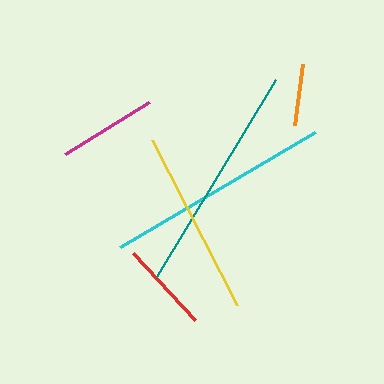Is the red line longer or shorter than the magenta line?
The magenta line is longer than the red line.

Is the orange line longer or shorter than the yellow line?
The yellow line is longer than the orange line.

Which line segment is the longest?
The teal line is the longest at approximately 230 pixels.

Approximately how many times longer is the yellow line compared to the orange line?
The yellow line is approximately 3.0 times the length of the orange line.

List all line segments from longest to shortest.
From longest to shortest: teal, cyan, yellow, magenta, red, orange.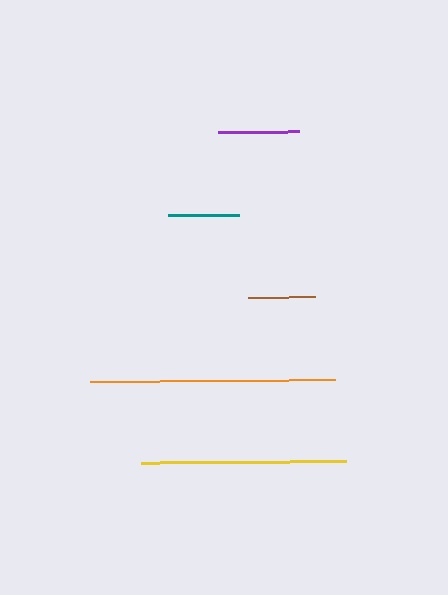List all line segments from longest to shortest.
From longest to shortest: orange, yellow, purple, teal, brown.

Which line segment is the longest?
The orange line is the longest at approximately 245 pixels.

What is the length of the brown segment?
The brown segment is approximately 67 pixels long.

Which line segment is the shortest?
The brown line is the shortest at approximately 67 pixels.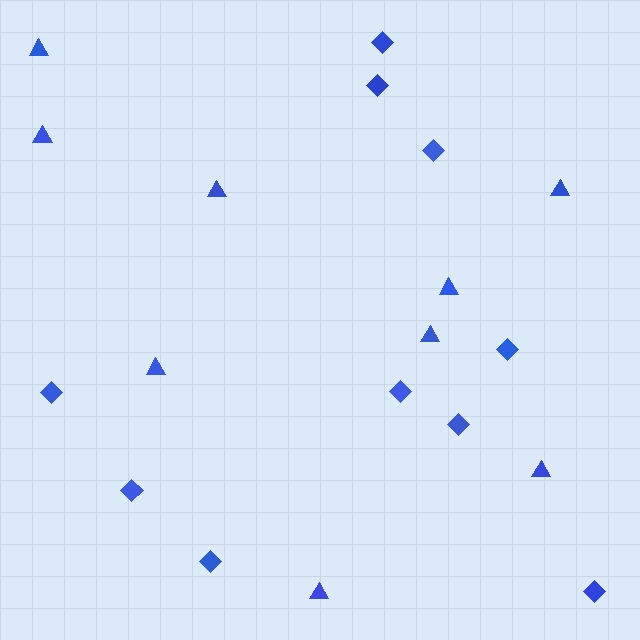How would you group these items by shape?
There are 2 groups: one group of triangles (9) and one group of diamonds (10).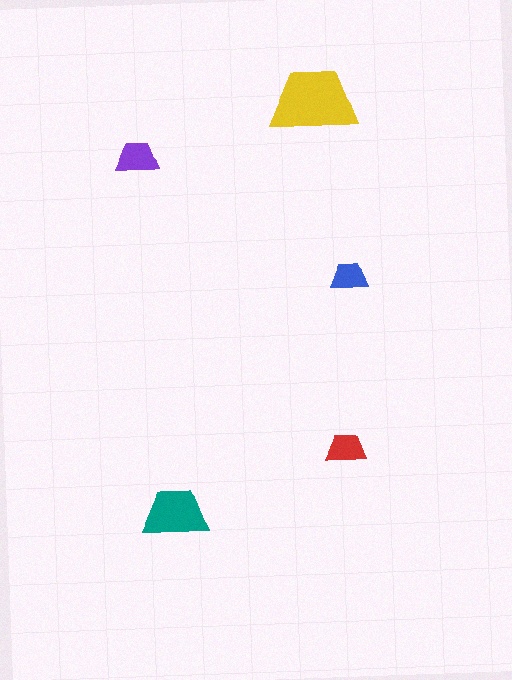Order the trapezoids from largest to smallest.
the yellow one, the teal one, the purple one, the red one, the blue one.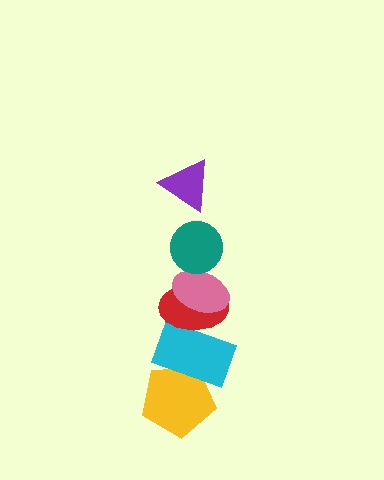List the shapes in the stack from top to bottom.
From top to bottom: the purple triangle, the teal circle, the pink ellipse, the red ellipse, the cyan rectangle, the yellow pentagon.